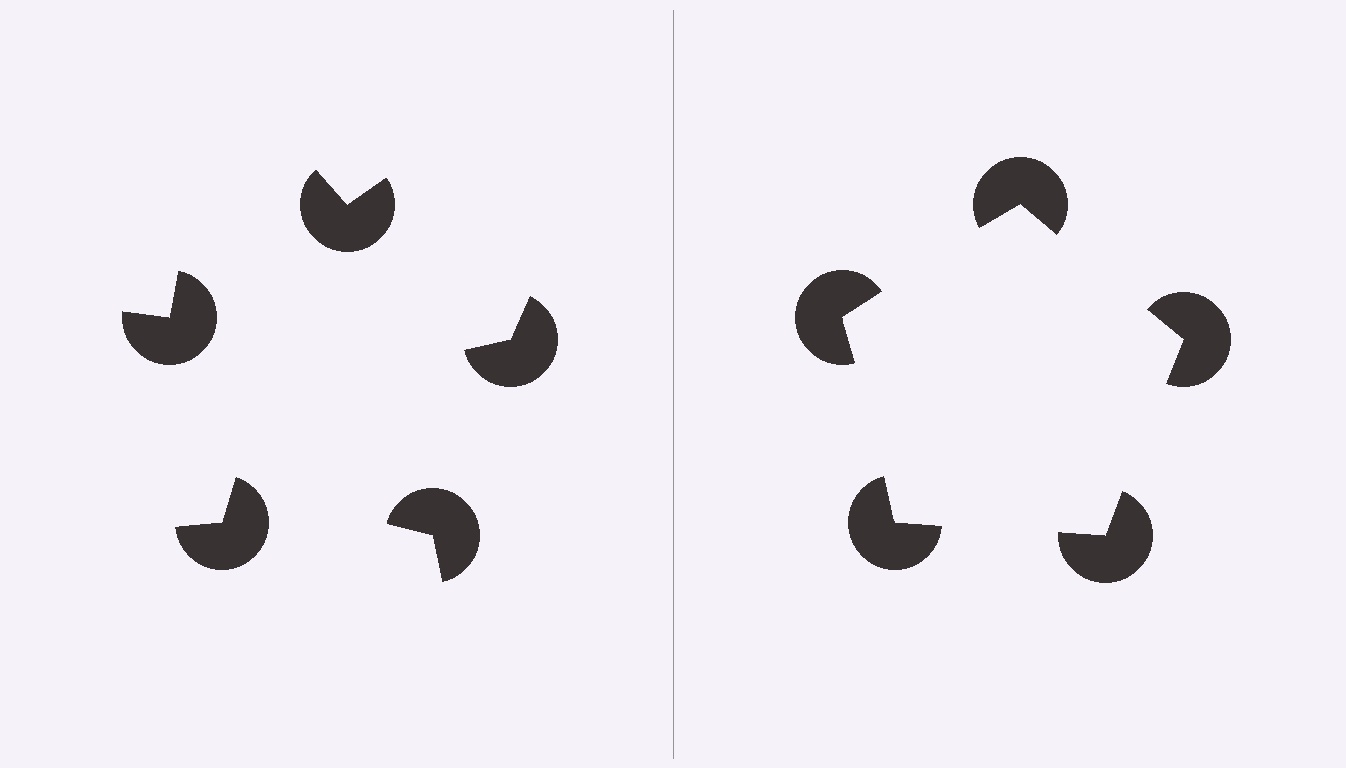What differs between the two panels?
The pac-man discs are positioned identically on both sides; only the wedge orientations differ. On the right they align to a pentagon; on the left they are misaligned.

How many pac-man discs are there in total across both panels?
10 — 5 on each side.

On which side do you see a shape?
An illusory pentagon appears on the right side. On the left side the wedge cuts are rotated, so no coherent shape forms.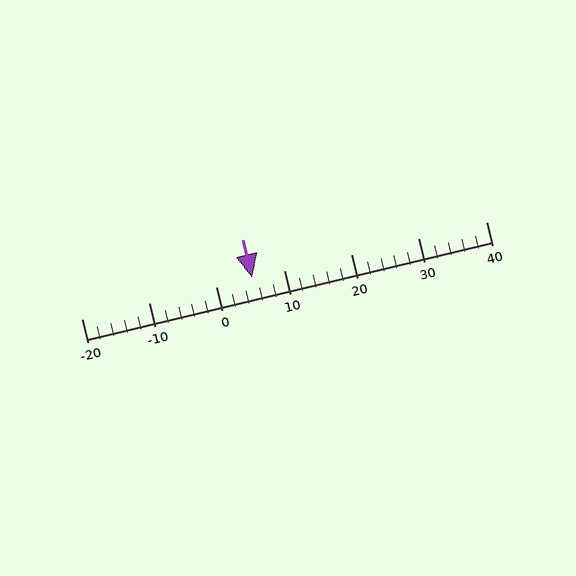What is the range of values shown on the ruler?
The ruler shows values from -20 to 40.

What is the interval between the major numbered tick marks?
The major tick marks are spaced 10 units apart.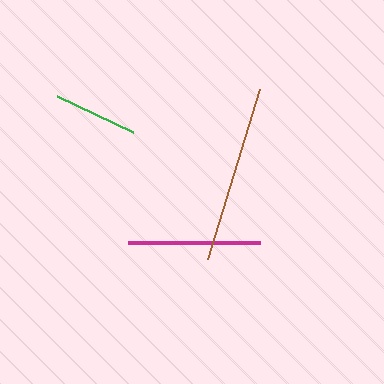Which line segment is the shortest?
The green line is the shortest at approximately 85 pixels.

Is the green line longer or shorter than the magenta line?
The magenta line is longer than the green line.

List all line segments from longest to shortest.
From longest to shortest: brown, magenta, green.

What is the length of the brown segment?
The brown segment is approximately 177 pixels long.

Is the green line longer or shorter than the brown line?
The brown line is longer than the green line.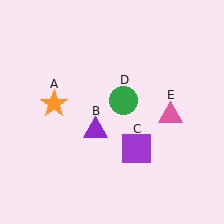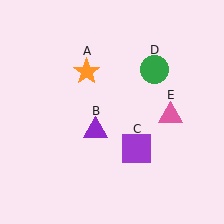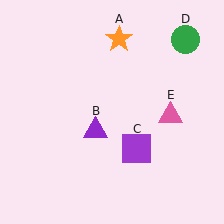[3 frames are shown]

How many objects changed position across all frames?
2 objects changed position: orange star (object A), green circle (object D).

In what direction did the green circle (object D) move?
The green circle (object D) moved up and to the right.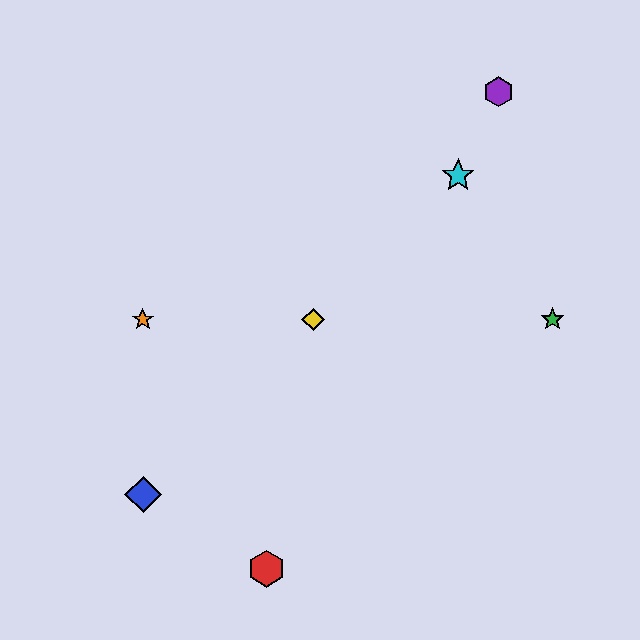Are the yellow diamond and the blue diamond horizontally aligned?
No, the yellow diamond is at y≈319 and the blue diamond is at y≈495.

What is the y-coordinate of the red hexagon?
The red hexagon is at y≈569.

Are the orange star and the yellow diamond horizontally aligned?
Yes, both are at y≈319.